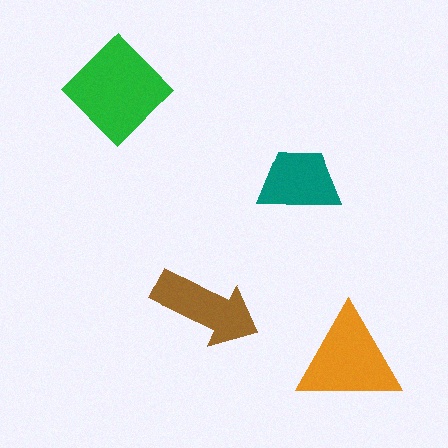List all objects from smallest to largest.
The teal trapezoid, the brown arrow, the orange triangle, the green diamond.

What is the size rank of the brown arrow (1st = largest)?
3rd.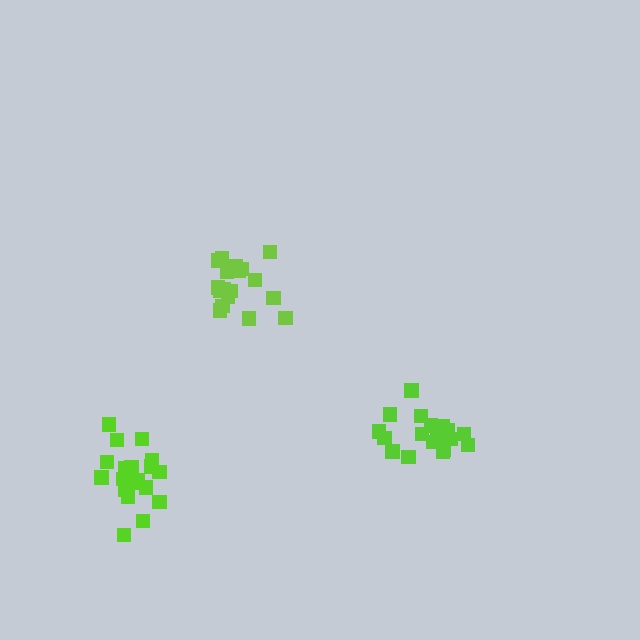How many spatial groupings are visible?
There are 3 spatial groupings.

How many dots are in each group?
Group 1: 18 dots, Group 2: 19 dots, Group 3: 19 dots (56 total).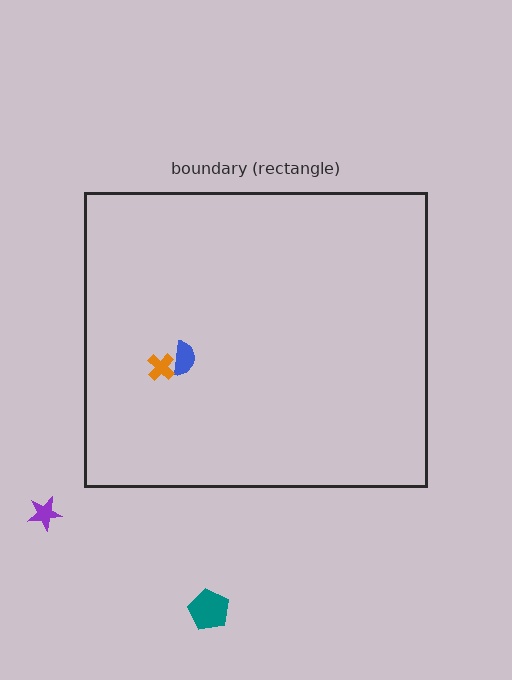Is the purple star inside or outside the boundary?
Outside.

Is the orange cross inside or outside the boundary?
Inside.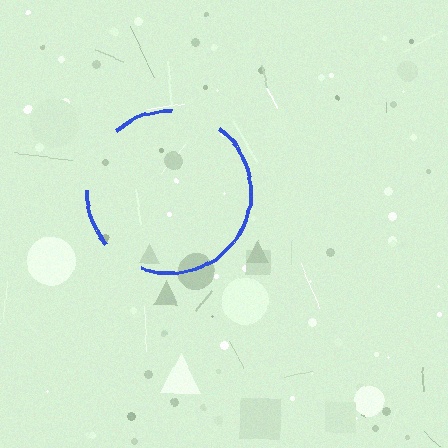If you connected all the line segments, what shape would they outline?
They would outline a circle.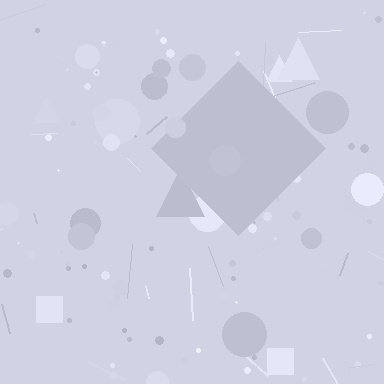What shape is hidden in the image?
A diamond is hidden in the image.